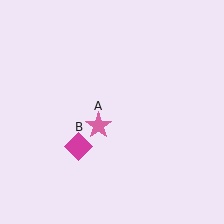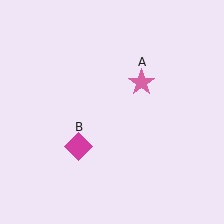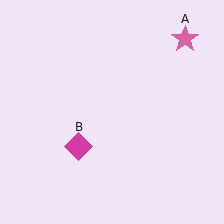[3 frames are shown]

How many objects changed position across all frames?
1 object changed position: pink star (object A).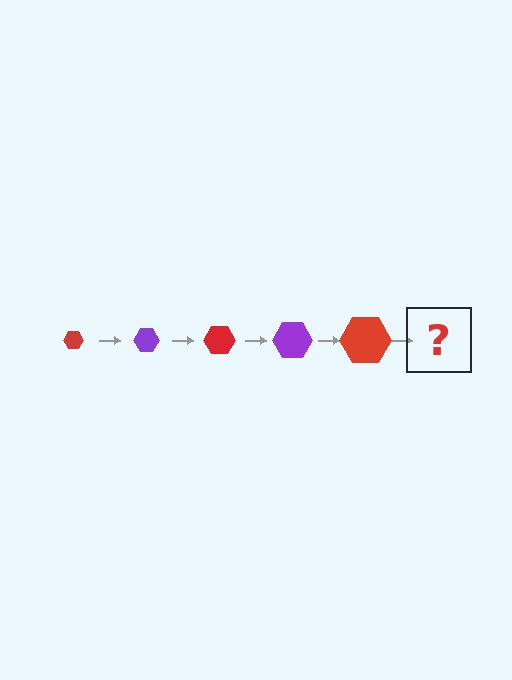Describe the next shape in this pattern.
It should be a purple hexagon, larger than the previous one.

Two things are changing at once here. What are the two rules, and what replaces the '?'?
The two rules are that the hexagon grows larger each step and the color cycles through red and purple. The '?' should be a purple hexagon, larger than the previous one.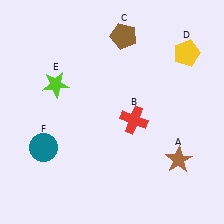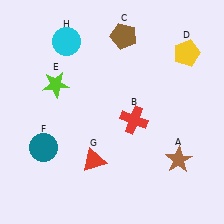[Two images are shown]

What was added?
A red triangle (G), a cyan circle (H) were added in Image 2.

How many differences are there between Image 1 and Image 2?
There are 2 differences between the two images.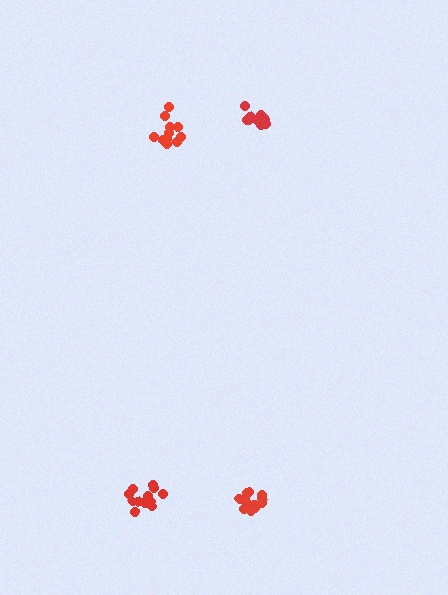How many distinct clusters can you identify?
There are 4 distinct clusters.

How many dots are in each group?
Group 1: 11 dots, Group 2: 12 dots, Group 3: 15 dots, Group 4: 13 dots (51 total).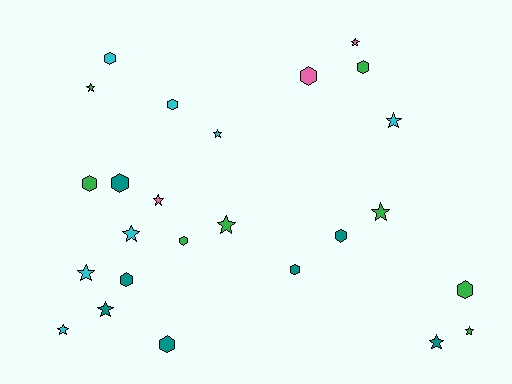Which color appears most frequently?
Green, with 8 objects.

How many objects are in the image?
There are 25 objects.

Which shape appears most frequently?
Star, with 13 objects.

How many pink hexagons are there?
There is 1 pink hexagon.